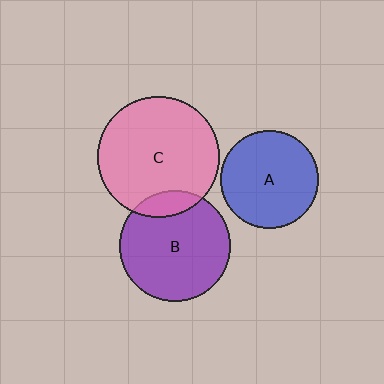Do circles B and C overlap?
Yes.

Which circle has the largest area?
Circle C (pink).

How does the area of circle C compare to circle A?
Approximately 1.5 times.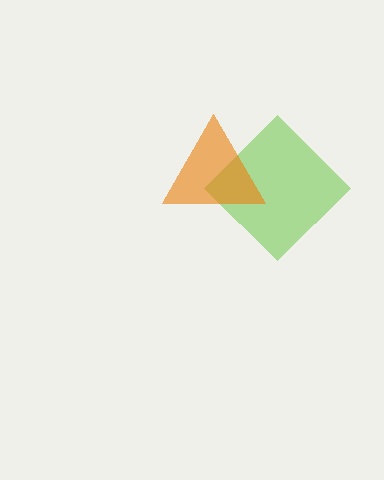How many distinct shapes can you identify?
There are 2 distinct shapes: a lime diamond, an orange triangle.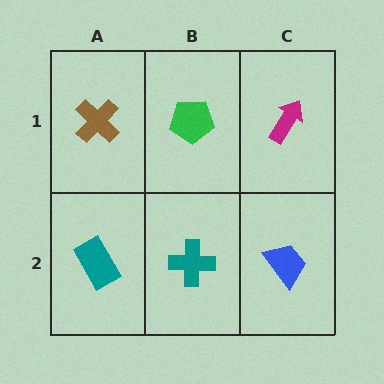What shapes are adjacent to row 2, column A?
A brown cross (row 1, column A), a teal cross (row 2, column B).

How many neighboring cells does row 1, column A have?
2.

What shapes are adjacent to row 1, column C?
A blue trapezoid (row 2, column C), a green pentagon (row 1, column B).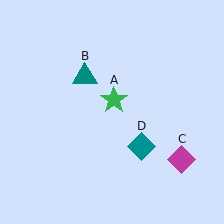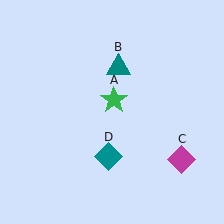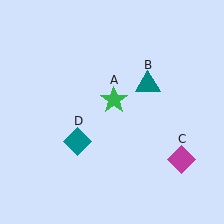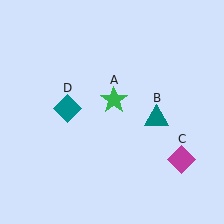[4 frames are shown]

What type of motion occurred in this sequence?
The teal triangle (object B), teal diamond (object D) rotated clockwise around the center of the scene.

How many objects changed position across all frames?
2 objects changed position: teal triangle (object B), teal diamond (object D).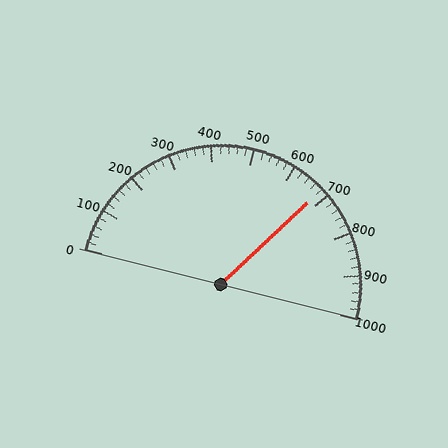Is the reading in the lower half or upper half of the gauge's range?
The reading is in the upper half of the range (0 to 1000).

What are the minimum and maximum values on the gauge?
The gauge ranges from 0 to 1000.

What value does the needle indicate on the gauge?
The needle indicates approximately 680.